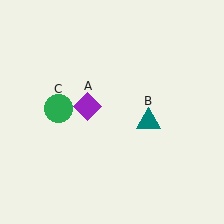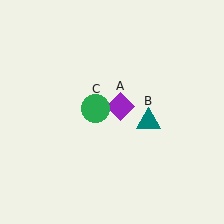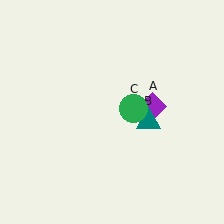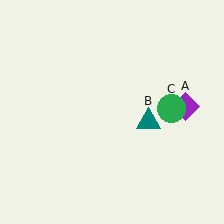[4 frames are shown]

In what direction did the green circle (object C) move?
The green circle (object C) moved right.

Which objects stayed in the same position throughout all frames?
Teal triangle (object B) remained stationary.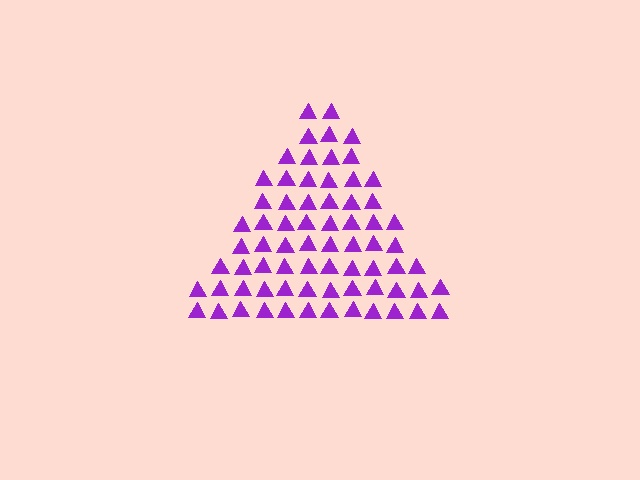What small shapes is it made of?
It is made of small triangles.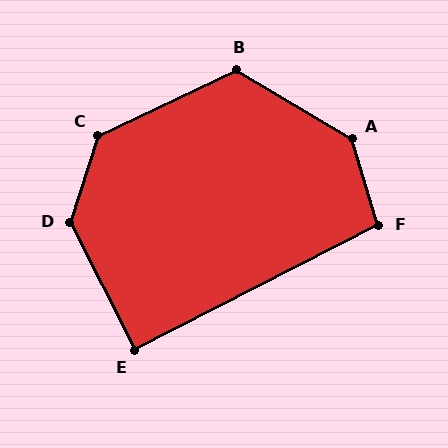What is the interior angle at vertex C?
Approximately 133 degrees (obtuse).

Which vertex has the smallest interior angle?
E, at approximately 90 degrees.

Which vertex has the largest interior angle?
A, at approximately 137 degrees.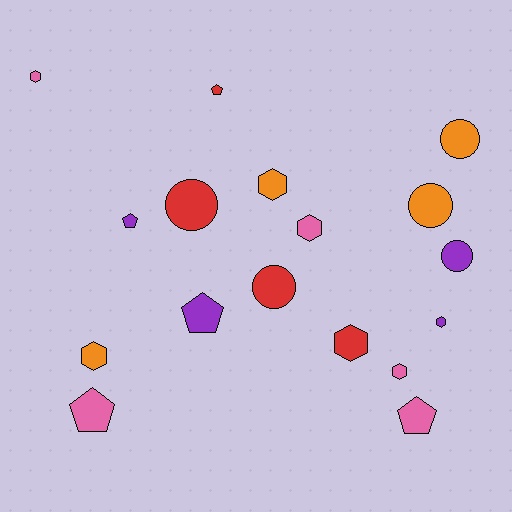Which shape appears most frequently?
Hexagon, with 7 objects.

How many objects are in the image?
There are 17 objects.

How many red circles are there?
There are 2 red circles.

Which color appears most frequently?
Pink, with 5 objects.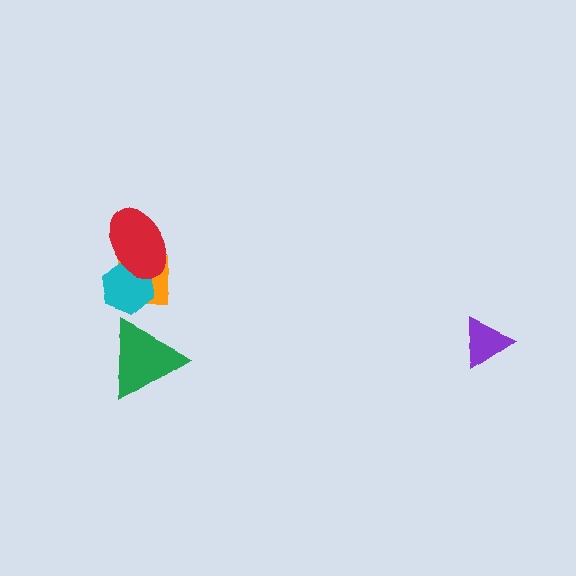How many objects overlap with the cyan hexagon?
2 objects overlap with the cyan hexagon.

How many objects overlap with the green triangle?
0 objects overlap with the green triangle.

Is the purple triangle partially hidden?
No, no other shape covers it.